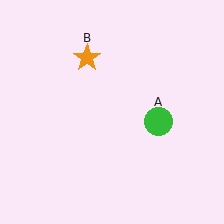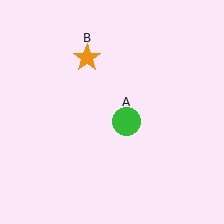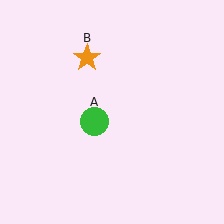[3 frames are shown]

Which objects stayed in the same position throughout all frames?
Orange star (object B) remained stationary.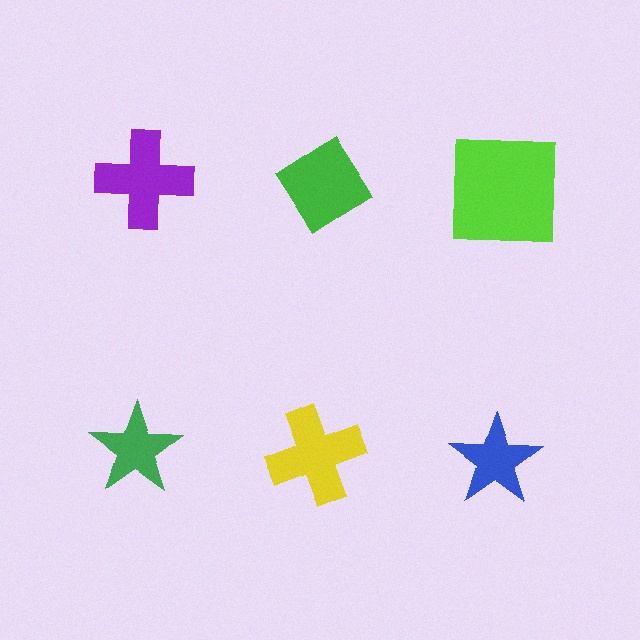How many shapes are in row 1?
3 shapes.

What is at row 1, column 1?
A purple cross.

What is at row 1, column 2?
A green diamond.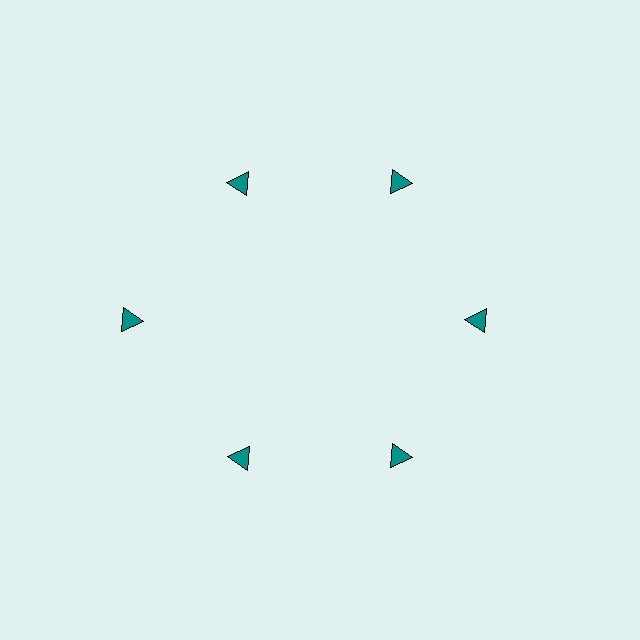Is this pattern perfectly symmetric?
No. The 6 teal triangles are arranged in a ring, but one element near the 9 o'clock position is pushed outward from the center, breaking the 6-fold rotational symmetry.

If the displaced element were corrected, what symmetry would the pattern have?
It would have 6-fold rotational symmetry — the pattern would map onto itself every 60 degrees.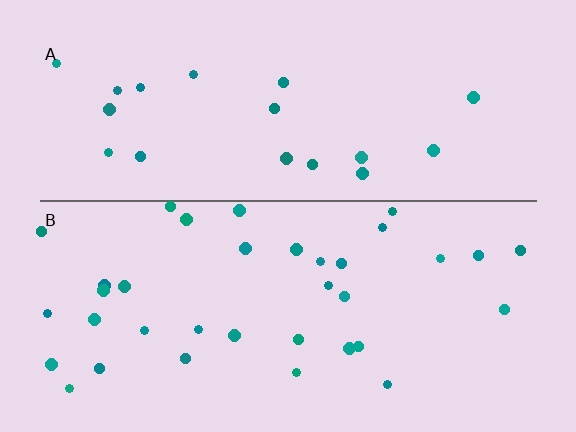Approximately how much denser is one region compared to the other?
Approximately 1.8× — region B over region A.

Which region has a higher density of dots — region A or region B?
B (the bottom).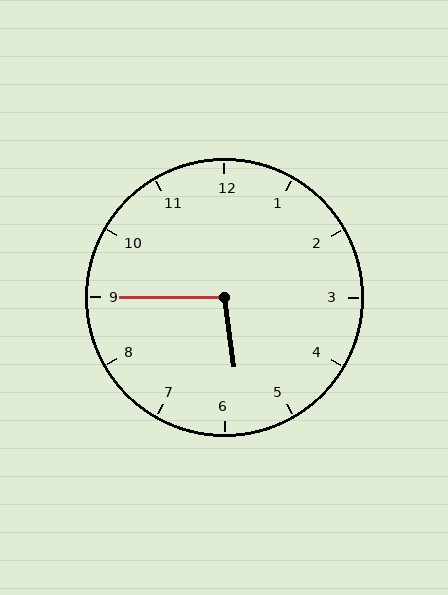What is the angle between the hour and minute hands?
Approximately 98 degrees.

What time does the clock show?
5:45.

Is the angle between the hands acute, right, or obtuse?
It is obtuse.